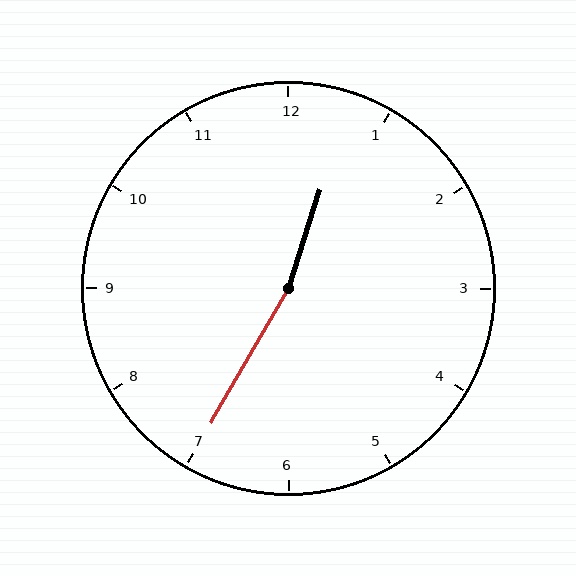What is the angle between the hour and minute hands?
Approximately 168 degrees.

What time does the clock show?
12:35.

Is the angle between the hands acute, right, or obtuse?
It is obtuse.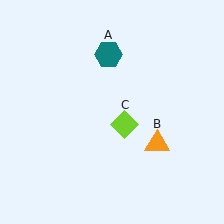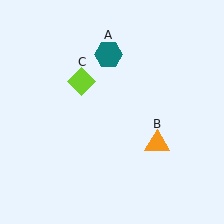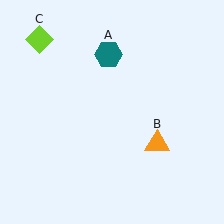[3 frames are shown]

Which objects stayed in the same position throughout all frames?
Teal hexagon (object A) and orange triangle (object B) remained stationary.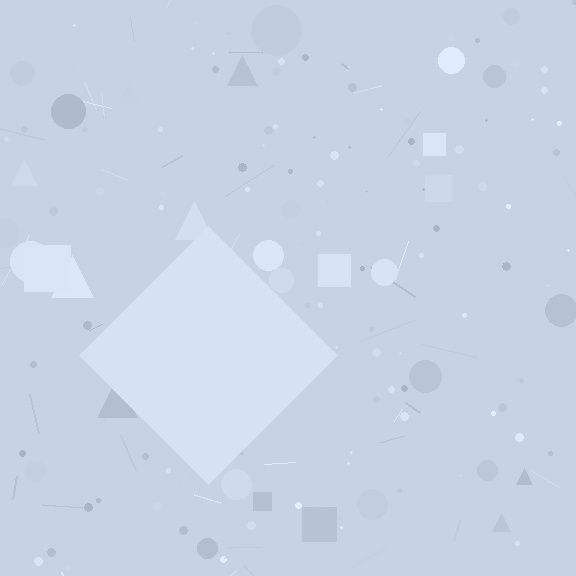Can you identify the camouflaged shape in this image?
The camouflaged shape is a diamond.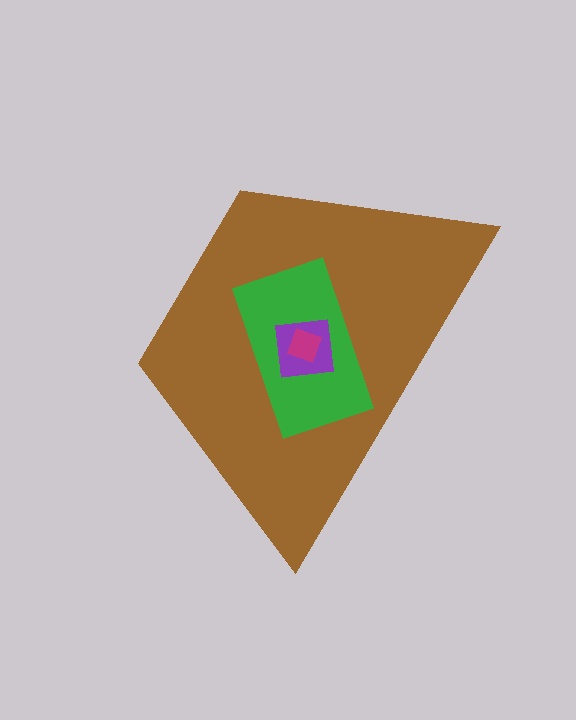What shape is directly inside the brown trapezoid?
The green rectangle.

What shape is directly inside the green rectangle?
The purple square.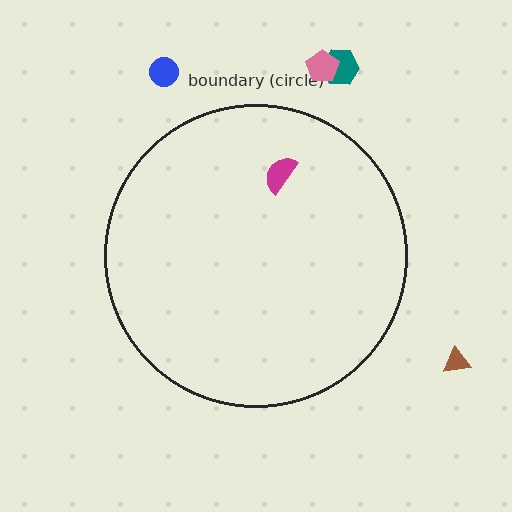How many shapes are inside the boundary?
1 inside, 4 outside.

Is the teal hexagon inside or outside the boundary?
Outside.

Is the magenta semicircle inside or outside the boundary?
Inside.